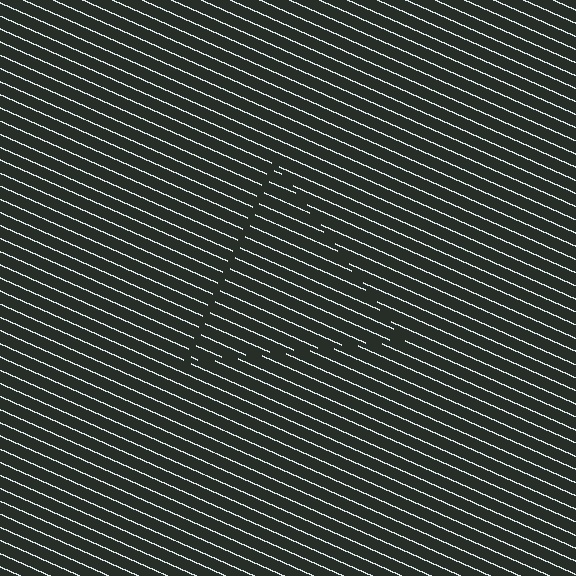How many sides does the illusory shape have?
3 sides — the line-ends trace a triangle.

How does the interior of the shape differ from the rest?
The interior of the shape contains the same grating, shifted by half a period — the contour is defined by the phase discontinuity where line-ends from the inner and outer gratings abut.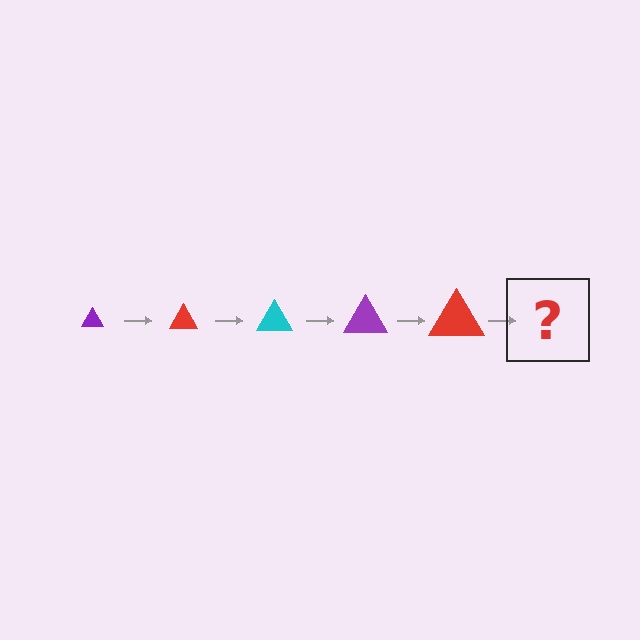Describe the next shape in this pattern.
It should be a cyan triangle, larger than the previous one.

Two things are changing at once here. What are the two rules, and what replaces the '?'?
The two rules are that the triangle grows larger each step and the color cycles through purple, red, and cyan. The '?' should be a cyan triangle, larger than the previous one.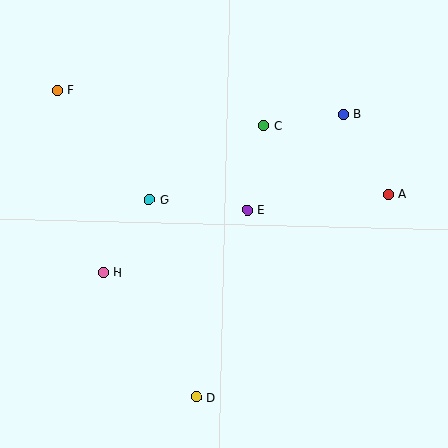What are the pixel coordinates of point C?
Point C is at (264, 126).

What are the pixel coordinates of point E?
Point E is at (248, 210).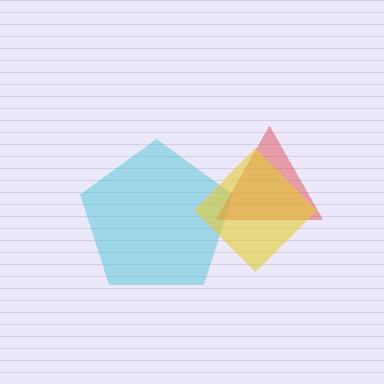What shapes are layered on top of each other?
The layered shapes are: a cyan pentagon, a red triangle, a yellow diamond.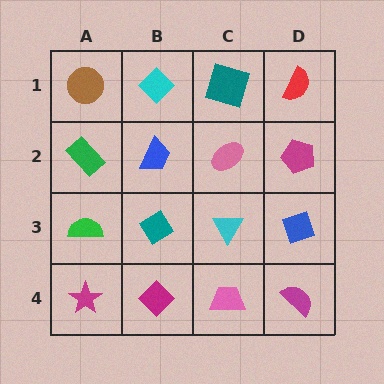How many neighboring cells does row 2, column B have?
4.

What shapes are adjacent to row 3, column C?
A pink ellipse (row 2, column C), a pink trapezoid (row 4, column C), a teal diamond (row 3, column B), a blue diamond (row 3, column D).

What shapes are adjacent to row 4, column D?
A blue diamond (row 3, column D), a pink trapezoid (row 4, column C).